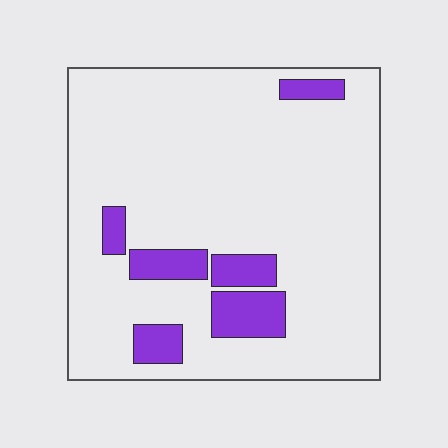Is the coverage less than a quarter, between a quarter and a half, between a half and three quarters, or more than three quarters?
Less than a quarter.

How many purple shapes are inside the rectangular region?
6.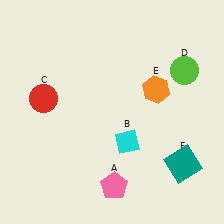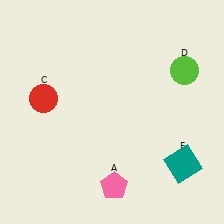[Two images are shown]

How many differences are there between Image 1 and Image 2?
There are 2 differences between the two images.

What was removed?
The orange hexagon (E), the cyan diamond (B) were removed in Image 2.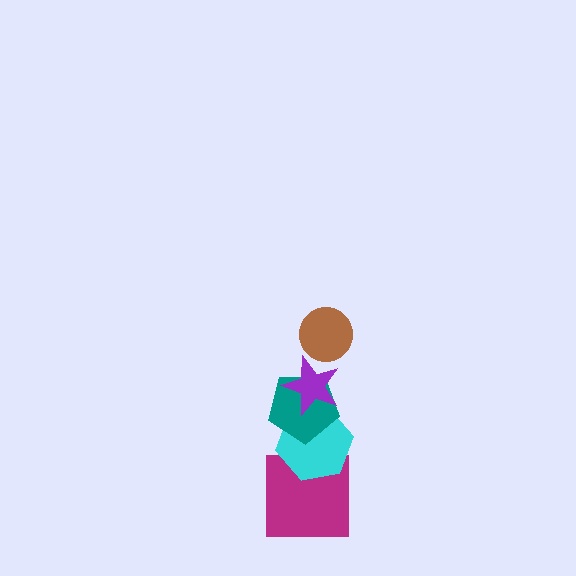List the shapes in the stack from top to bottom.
From top to bottom: the brown circle, the purple star, the teal pentagon, the cyan hexagon, the magenta square.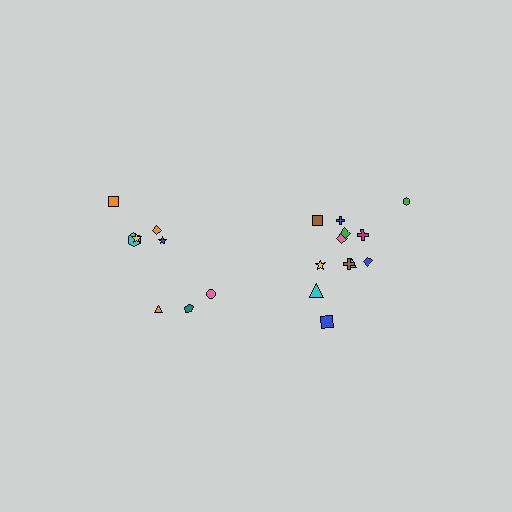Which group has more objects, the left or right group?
The right group.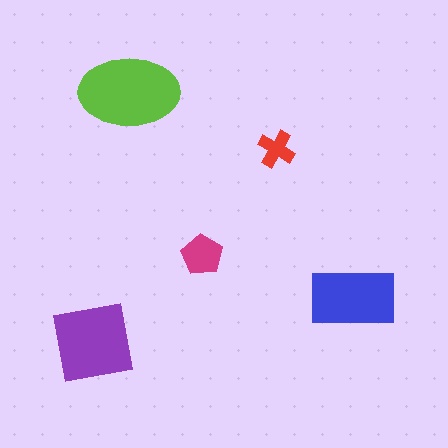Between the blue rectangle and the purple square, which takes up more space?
The purple square.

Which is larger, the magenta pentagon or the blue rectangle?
The blue rectangle.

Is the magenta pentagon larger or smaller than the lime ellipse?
Smaller.